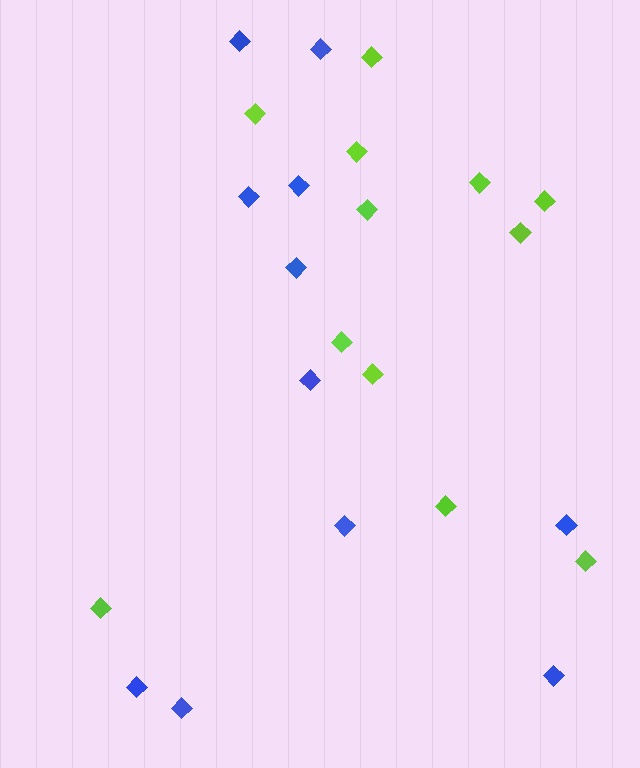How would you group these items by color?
There are 2 groups: one group of blue diamonds (11) and one group of lime diamonds (12).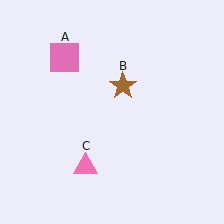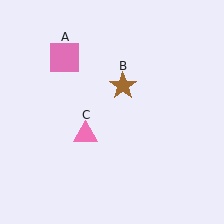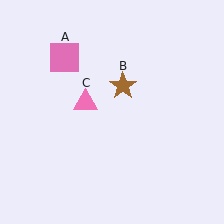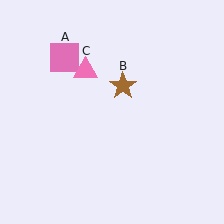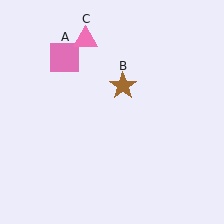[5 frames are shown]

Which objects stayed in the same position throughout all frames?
Pink square (object A) and brown star (object B) remained stationary.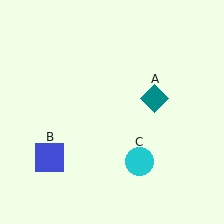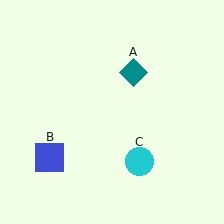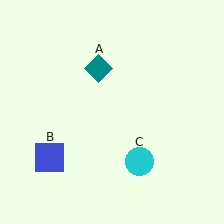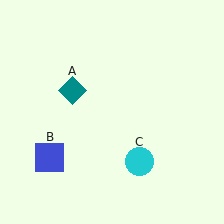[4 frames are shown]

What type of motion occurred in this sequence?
The teal diamond (object A) rotated counterclockwise around the center of the scene.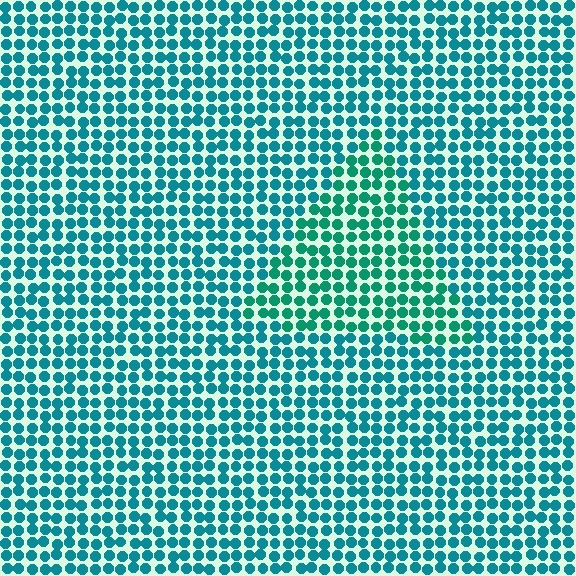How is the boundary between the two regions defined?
The boundary is defined purely by a slight shift in hue (about 23 degrees). Spacing, size, and orientation are identical on both sides.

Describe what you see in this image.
The image is filled with small teal elements in a uniform arrangement. A triangle-shaped region is visible where the elements are tinted to a slightly different hue, forming a subtle color boundary.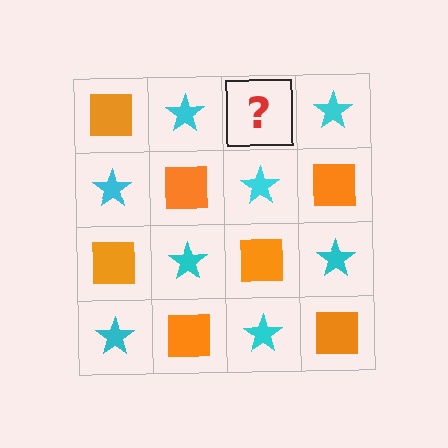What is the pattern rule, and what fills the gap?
The rule is that it alternates orange square and cyan star in a checkerboard pattern. The gap should be filled with an orange square.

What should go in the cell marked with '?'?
The missing cell should contain an orange square.